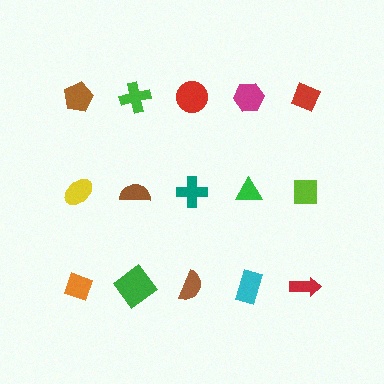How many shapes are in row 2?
5 shapes.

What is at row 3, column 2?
A green diamond.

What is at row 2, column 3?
A teal cross.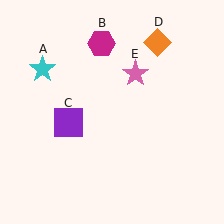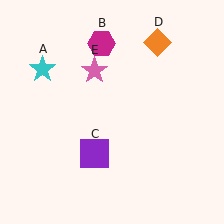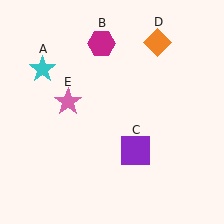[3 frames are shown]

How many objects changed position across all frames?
2 objects changed position: purple square (object C), pink star (object E).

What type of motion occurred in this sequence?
The purple square (object C), pink star (object E) rotated counterclockwise around the center of the scene.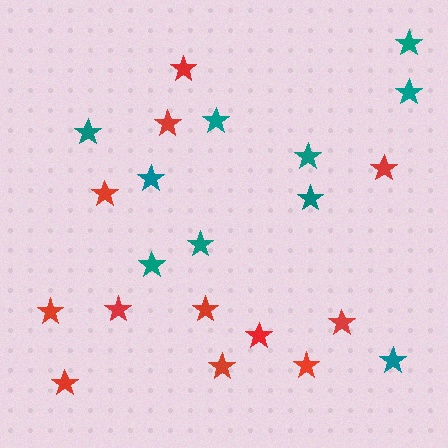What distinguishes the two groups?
There are 2 groups: one group of red stars (12) and one group of teal stars (10).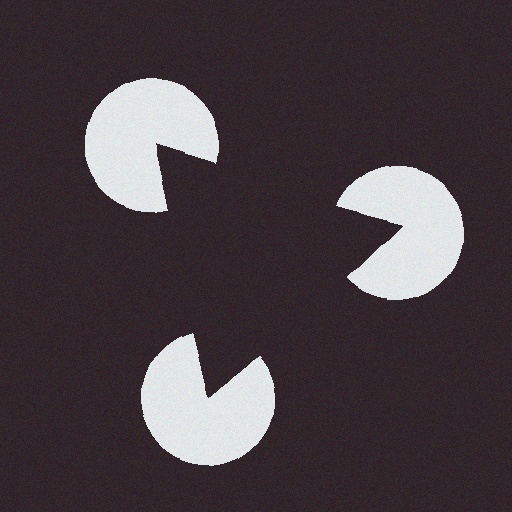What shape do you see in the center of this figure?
An illusory triangle — its edges are inferred from the aligned wedge cuts in the pac-man discs, not physically drawn.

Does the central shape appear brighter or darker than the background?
It typically appears slightly darker than the background, even though no actual brightness change is drawn.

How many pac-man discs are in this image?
There are 3 — one at each vertex of the illusory triangle.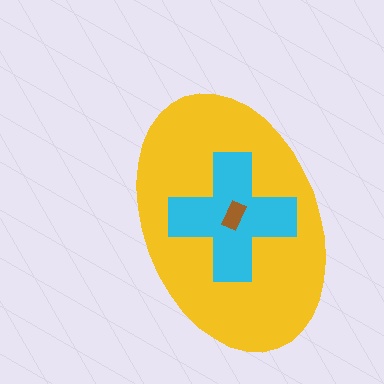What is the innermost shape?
The brown rectangle.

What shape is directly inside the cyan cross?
The brown rectangle.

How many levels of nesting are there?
3.